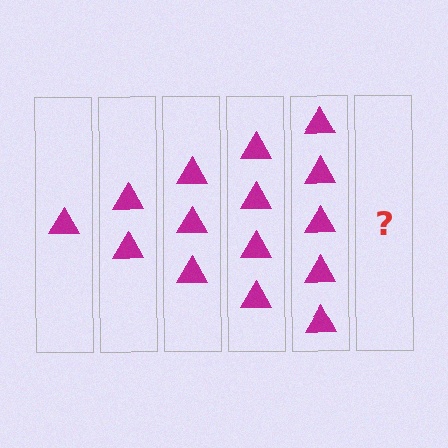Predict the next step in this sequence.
The next step is 6 triangles.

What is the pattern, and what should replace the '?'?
The pattern is that each step adds one more triangle. The '?' should be 6 triangles.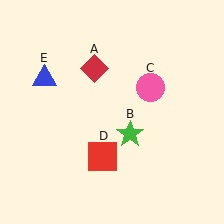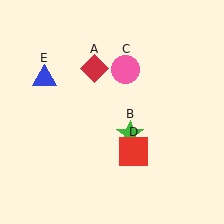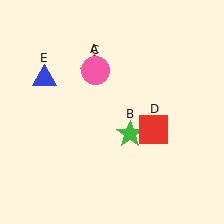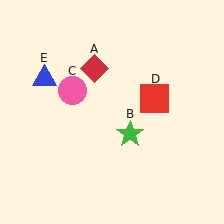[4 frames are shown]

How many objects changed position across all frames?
2 objects changed position: pink circle (object C), red square (object D).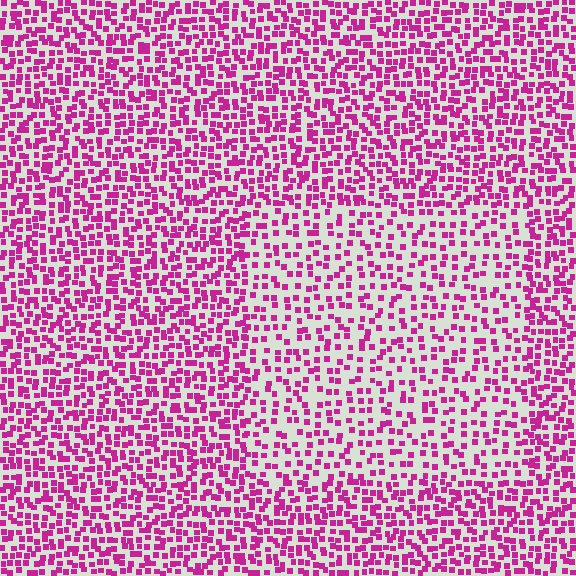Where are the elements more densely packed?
The elements are more densely packed outside the rectangle boundary.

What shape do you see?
I see a rectangle.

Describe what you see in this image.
The image contains small magenta elements arranged at two different densities. A rectangle-shaped region is visible where the elements are less densely packed than the surrounding area.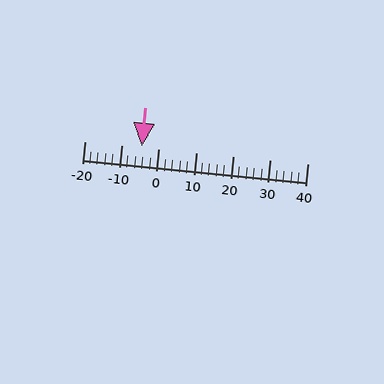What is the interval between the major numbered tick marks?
The major tick marks are spaced 10 units apart.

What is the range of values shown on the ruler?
The ruler shows values from -20 to 40.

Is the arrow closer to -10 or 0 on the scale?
The arrow is closer to 0.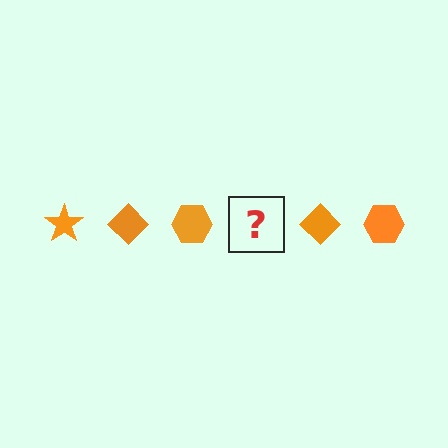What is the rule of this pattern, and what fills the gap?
The rule is that the pattern cycles through star, diamond, hexagon shapes in orange. The gap should be filled with an orange star.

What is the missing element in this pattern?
The missing element is an orange star.